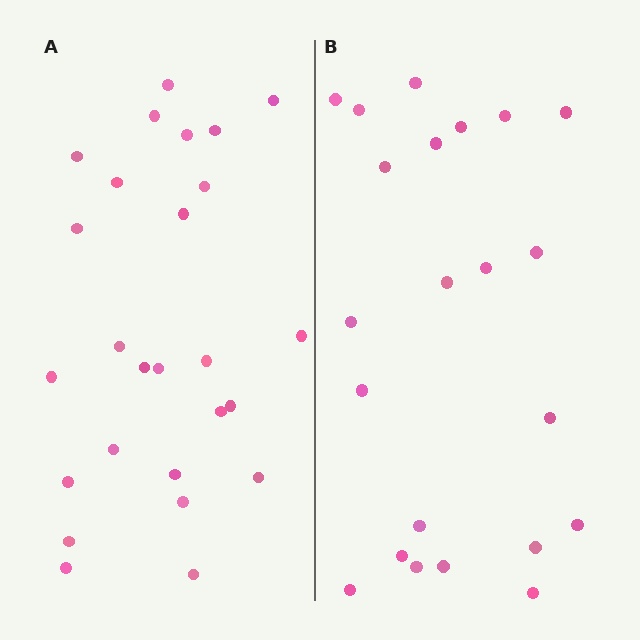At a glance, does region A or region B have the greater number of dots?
Region A (the left region) has more dots.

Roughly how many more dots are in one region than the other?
Region A has about 4 more dots than region B.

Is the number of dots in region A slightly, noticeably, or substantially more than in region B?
Region A has only slightly more — the two regions are fairly close. The ratio is roughly 1.2 to 1.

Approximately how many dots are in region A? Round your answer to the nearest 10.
About 30 dots. (The exact count is 26, which rounds to 30.)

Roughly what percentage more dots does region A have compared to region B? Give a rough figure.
About 20% more.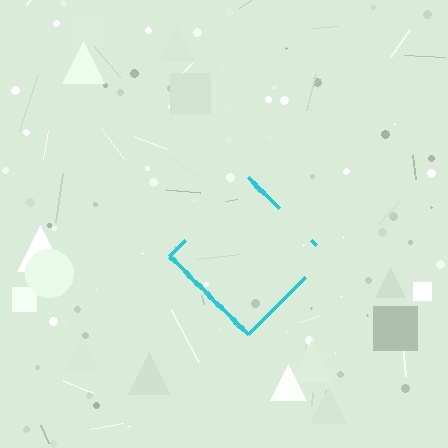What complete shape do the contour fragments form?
The contour fragments form a diamond.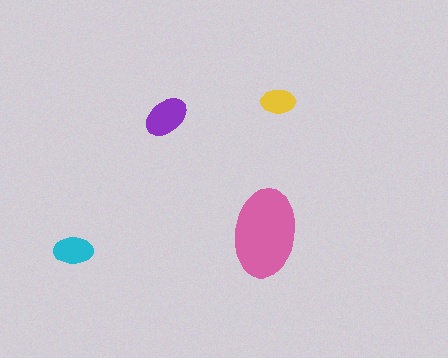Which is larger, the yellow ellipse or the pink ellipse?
The pink one.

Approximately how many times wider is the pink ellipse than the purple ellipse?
About 2 times wider.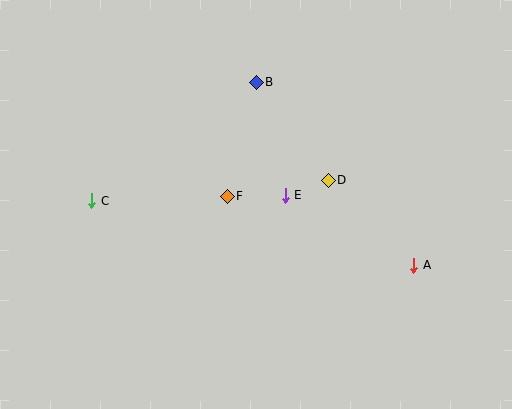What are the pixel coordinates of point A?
Point A is at (414, 265).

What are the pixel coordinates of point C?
Point C is at (92, 201).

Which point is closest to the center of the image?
Point F at (227, 196) is closest to the center.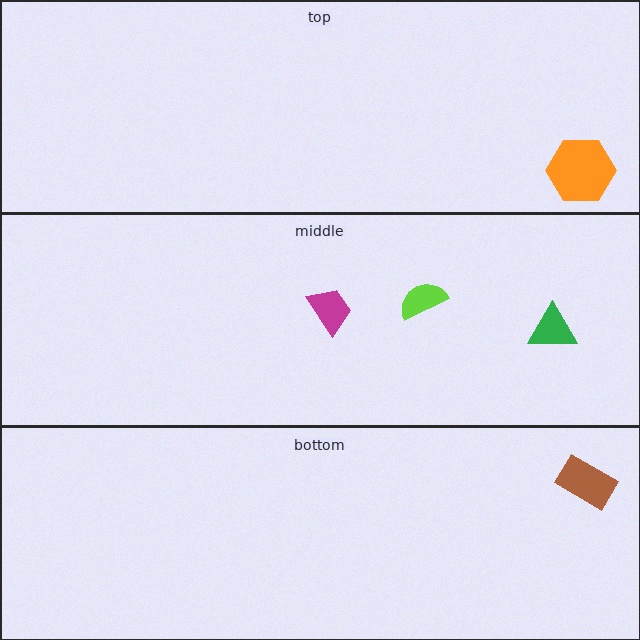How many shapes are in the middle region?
3.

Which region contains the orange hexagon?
The top region.